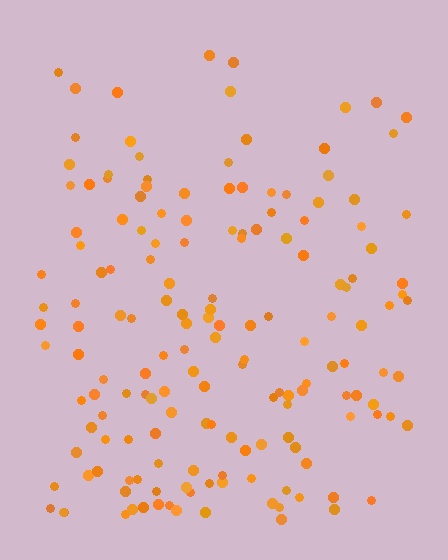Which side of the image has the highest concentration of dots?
The bottom.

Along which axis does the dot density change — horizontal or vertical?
Vertical.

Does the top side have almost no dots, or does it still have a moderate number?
Still a moderate number, just noticeably fewer than the bottom.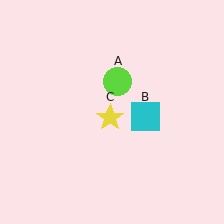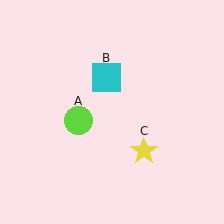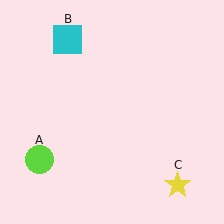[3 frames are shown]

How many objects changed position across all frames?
3 objects changed position: lime circle (object A), cyan square (object B), yellow star (object C).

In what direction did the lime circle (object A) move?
The lime circle (object A) moved down and to the left.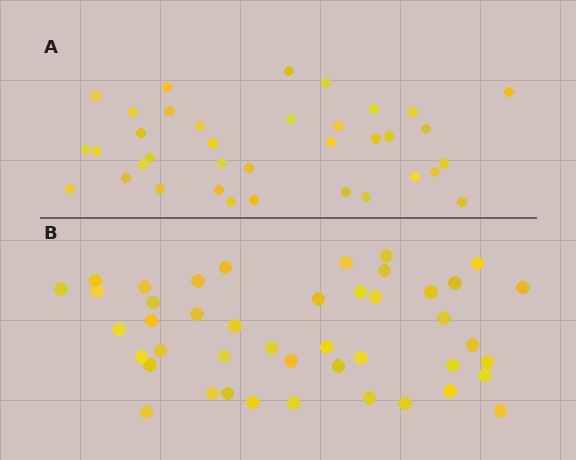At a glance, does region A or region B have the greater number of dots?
Region B (the bottom region) has more dots.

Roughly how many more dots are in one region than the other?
Region B has roughly 8 or so more dots than region A.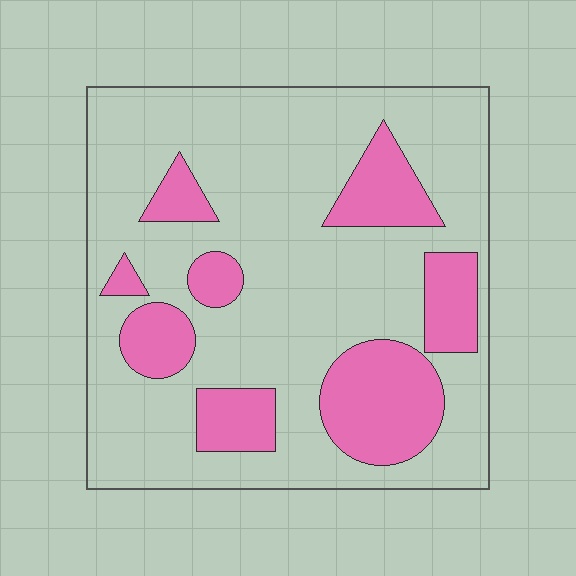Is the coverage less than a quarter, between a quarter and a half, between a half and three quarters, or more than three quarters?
Between a quarter and a half.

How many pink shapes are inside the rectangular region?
8.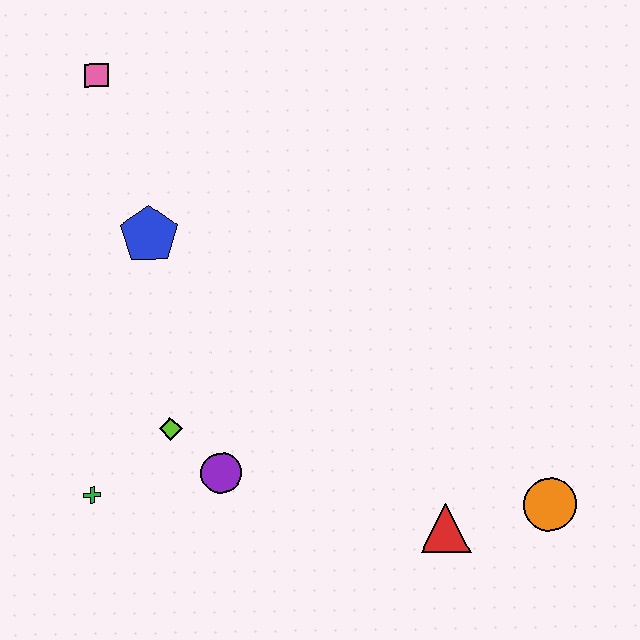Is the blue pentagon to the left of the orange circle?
Yes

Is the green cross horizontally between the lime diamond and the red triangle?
No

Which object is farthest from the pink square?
The orange circle is farthest from the pink square.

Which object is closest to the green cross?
The lime diamond is closest to the green cross.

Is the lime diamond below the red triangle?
No